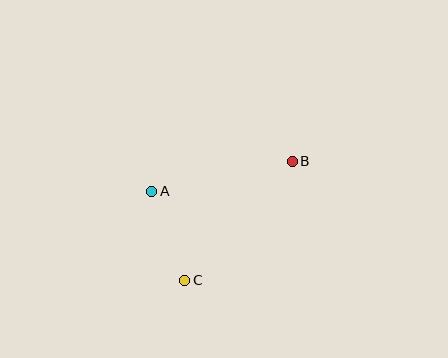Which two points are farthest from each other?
Points B and C are farthest from each other.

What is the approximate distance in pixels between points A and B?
The distance between A and B is approximately 144 pixels.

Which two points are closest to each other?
Points A and C are closest to each other.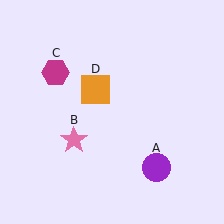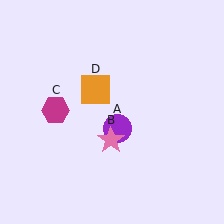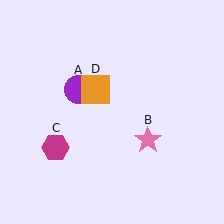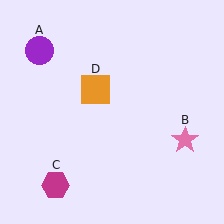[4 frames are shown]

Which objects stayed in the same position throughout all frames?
Orange square (object D) remained stationary.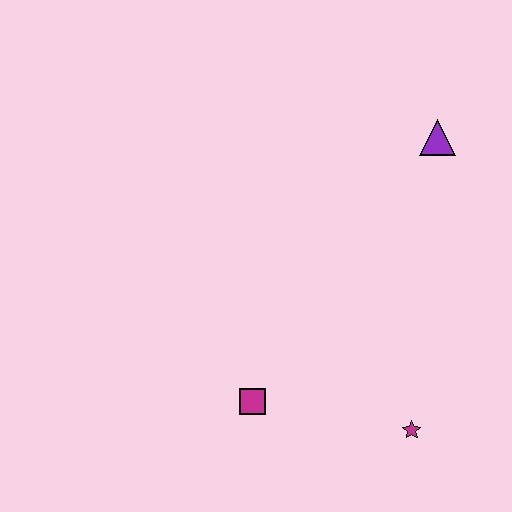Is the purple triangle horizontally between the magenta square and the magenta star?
No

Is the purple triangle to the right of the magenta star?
Yes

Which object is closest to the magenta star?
The magenta square is closest to the magenta star.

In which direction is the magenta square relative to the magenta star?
The magenta square is to the left of the magenta star.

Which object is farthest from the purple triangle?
The magenta square is farthest from the purple triangle.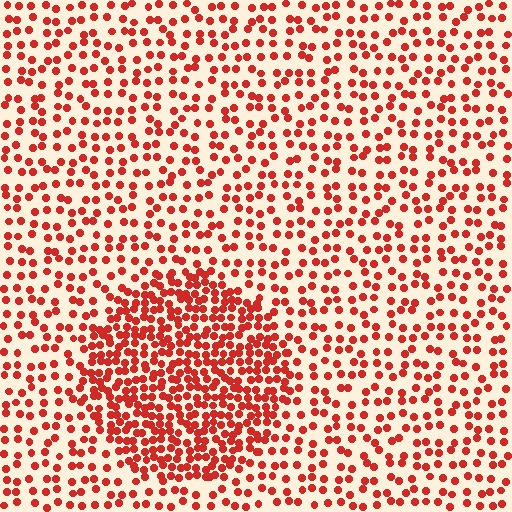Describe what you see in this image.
The image contains small red elements arranged at two different densities. A circle-shaped region is visible where the elements are more densely packed than the surrounding area.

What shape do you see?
I see a circle.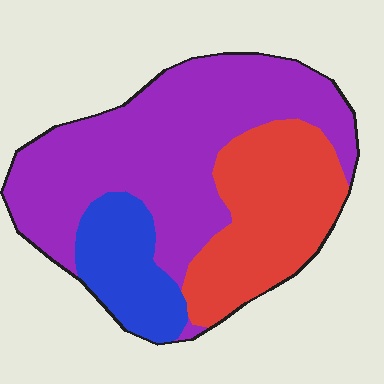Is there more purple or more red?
Purple.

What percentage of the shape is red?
Red covers 30% of the shape.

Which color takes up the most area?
Purple, at roughly 55%.